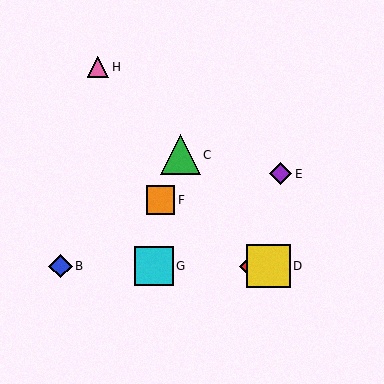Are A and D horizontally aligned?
Yes, both are at y≈266.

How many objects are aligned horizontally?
4 objects (A, B, D, G) are aligned horizontally.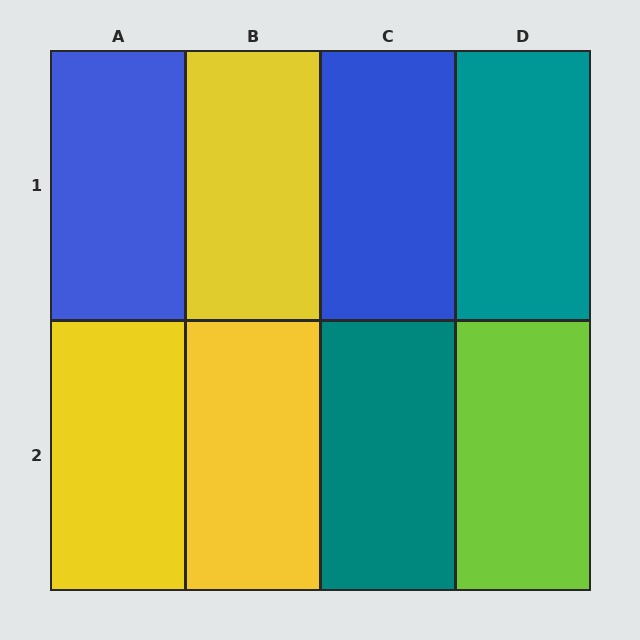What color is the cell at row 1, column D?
Teal.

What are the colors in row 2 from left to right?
Yellow, yellow, teal, lime.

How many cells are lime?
1 cell is lime.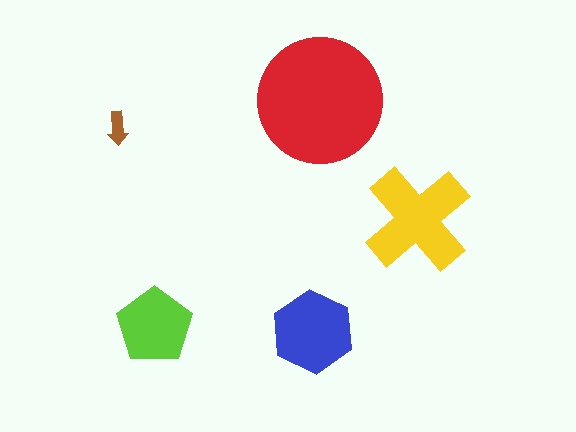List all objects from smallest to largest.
The brown arrow, the lime pentagon, the blue hexagon, the yellow cross, the red circle.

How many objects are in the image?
There are 5 objects in the image.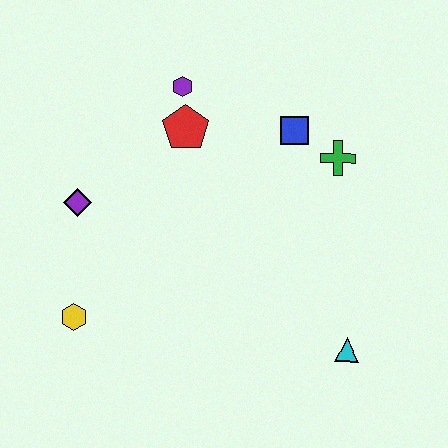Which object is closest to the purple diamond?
The yellow hexagon is closest to the purple diamond.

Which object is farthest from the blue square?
The yellow hexagon is farthest from the blue square.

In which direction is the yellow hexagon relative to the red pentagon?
The yellow hexagon is below the red pentagon.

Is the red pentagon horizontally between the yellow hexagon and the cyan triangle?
Yes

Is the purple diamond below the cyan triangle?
No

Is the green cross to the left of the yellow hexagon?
No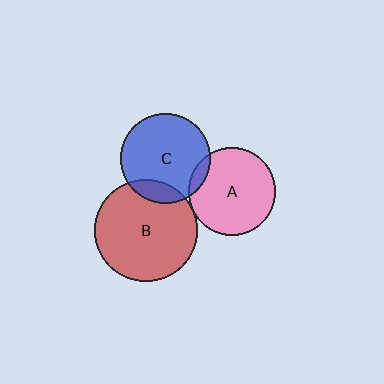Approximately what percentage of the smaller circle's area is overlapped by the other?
Approximately 10%.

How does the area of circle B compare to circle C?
Approximately 1.3 times.